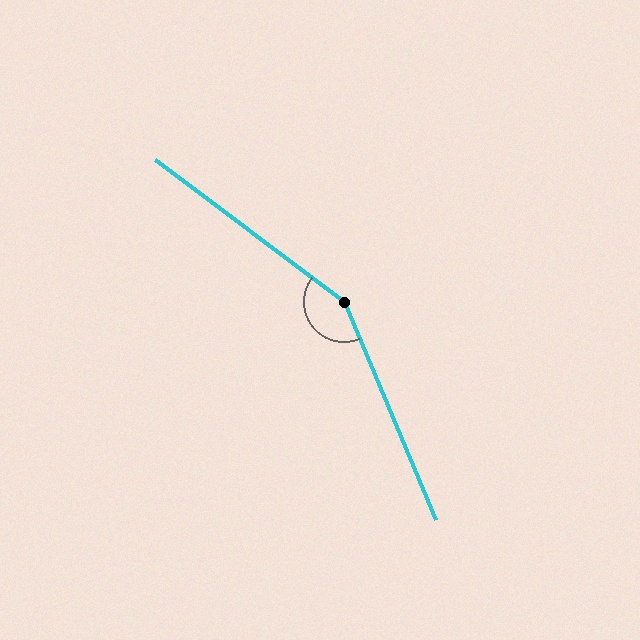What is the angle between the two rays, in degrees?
Approximately 150 degrees.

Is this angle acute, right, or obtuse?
It is obtuse.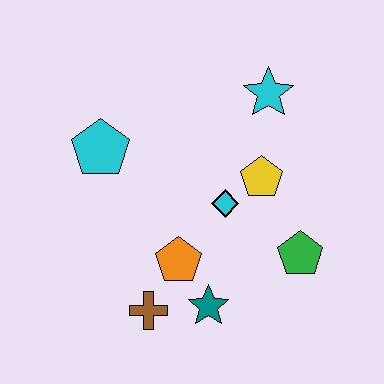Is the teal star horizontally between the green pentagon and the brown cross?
Yes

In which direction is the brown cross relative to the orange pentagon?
The brown cross is below the orange pentagon.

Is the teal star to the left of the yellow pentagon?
Yes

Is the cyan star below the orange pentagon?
No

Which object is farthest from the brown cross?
The cyan star is farthest from the brown cross.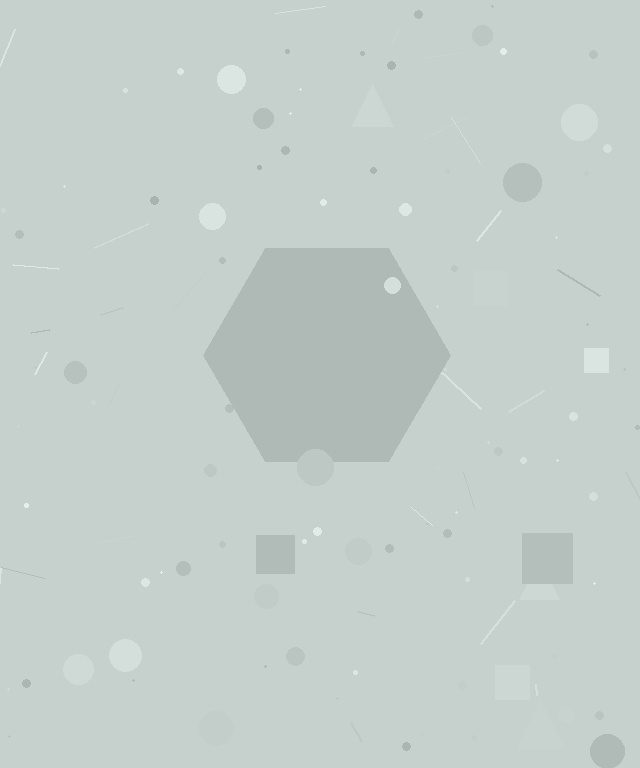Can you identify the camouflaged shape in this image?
The camouflaged shape is a hexagon.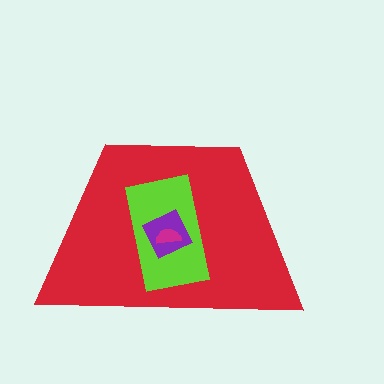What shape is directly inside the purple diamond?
The magenta semicircle.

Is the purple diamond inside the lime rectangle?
Yes.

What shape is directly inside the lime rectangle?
The purple diamond.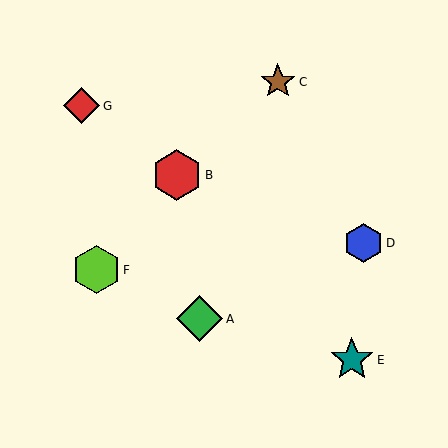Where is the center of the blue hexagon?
The center of the blue hexagon is at (363, 243).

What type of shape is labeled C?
Shape C is a brown star.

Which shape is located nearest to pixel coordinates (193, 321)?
The green diamond (labeled A) at (200, 319) is nearest to that location.